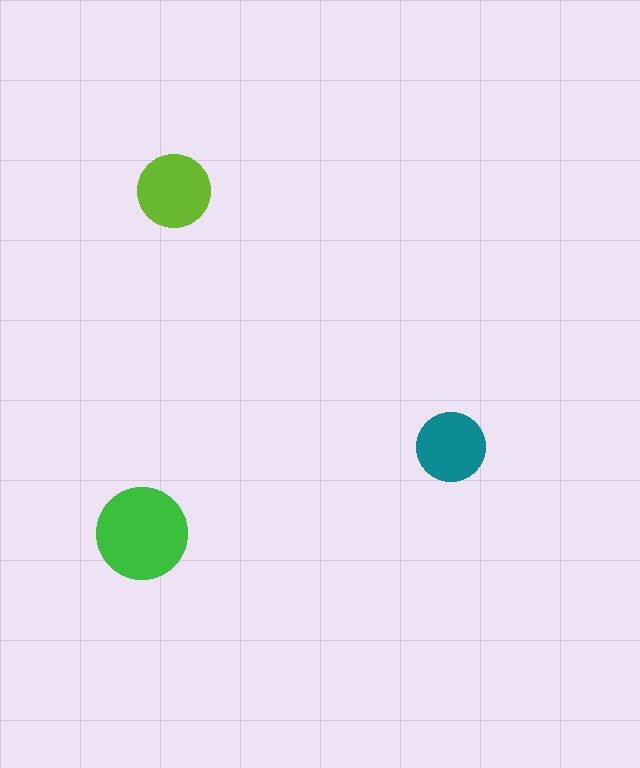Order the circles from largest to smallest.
the green one, the lime one, the teal one.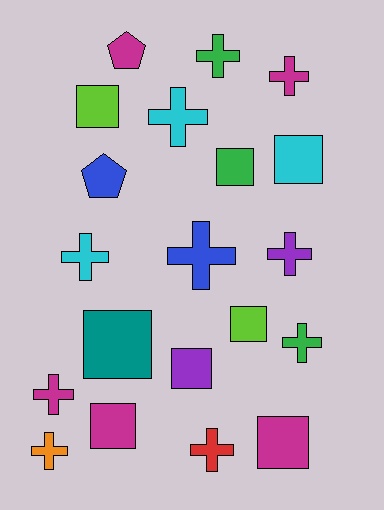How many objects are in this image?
There are 20 objects.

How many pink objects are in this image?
There are no pink objects.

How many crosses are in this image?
There are 10 crosses.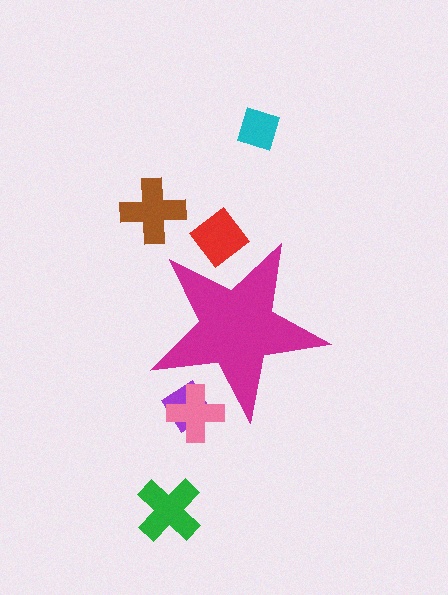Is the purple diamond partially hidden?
Yes, the purple diamond is partially hidden behind the magenta star.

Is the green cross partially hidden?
No, the green cross is fully visible.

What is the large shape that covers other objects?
A magenta star.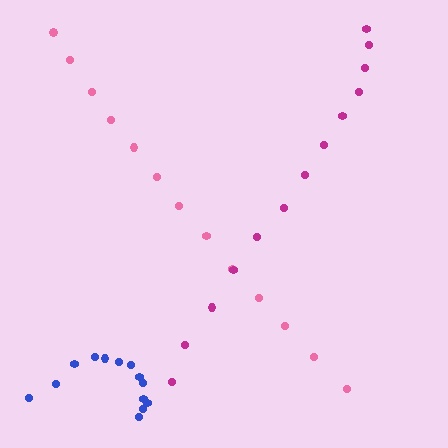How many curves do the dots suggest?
There are 3 distinct paths.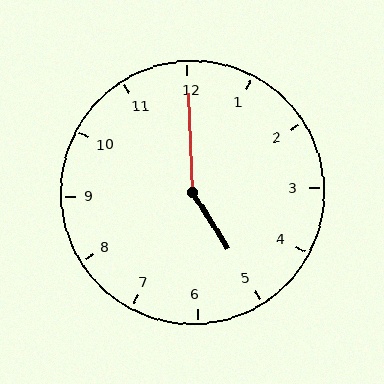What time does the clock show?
5:00.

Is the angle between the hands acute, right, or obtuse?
It is obtuse.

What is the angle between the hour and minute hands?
Approximately 150 degrees.